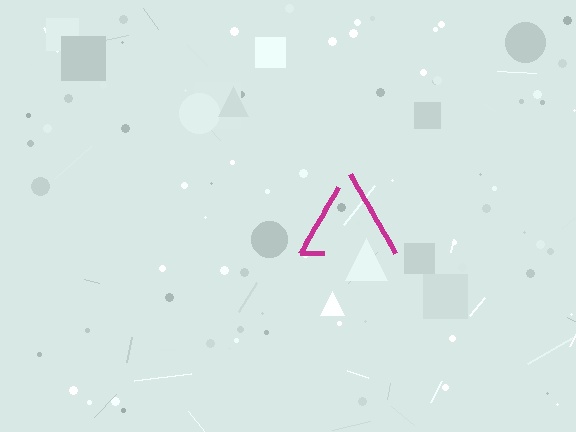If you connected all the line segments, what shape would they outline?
They would outline a triangle.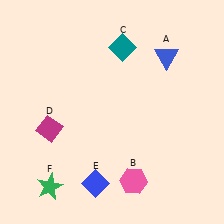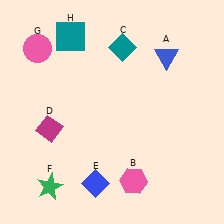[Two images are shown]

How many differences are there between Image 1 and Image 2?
There are 2 differences between the two images.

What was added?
A pink circle (G), a teal square (H) were added in Image 2.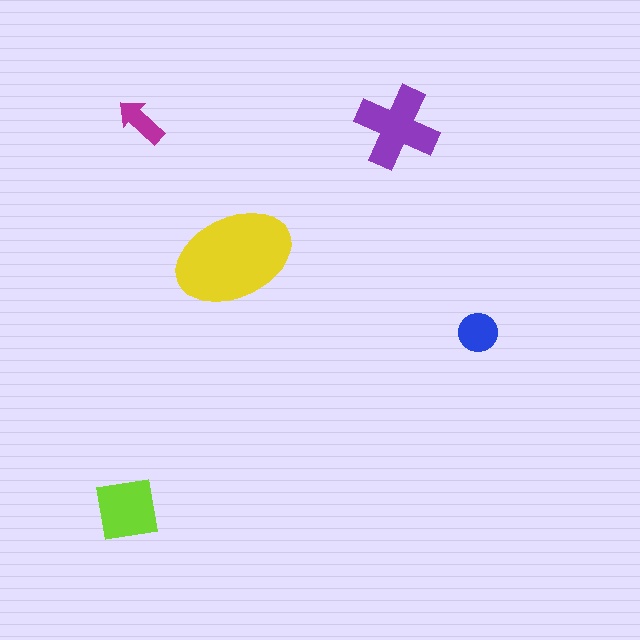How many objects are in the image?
There are 5 objects in the image.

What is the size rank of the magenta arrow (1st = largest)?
5th.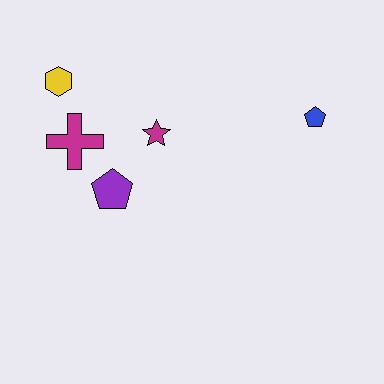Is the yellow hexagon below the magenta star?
No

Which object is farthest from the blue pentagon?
The yellow hexagon is farthest from the blue pentagon.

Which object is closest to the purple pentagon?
The magenta cross is closest to the purple pentagon.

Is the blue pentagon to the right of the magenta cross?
Yes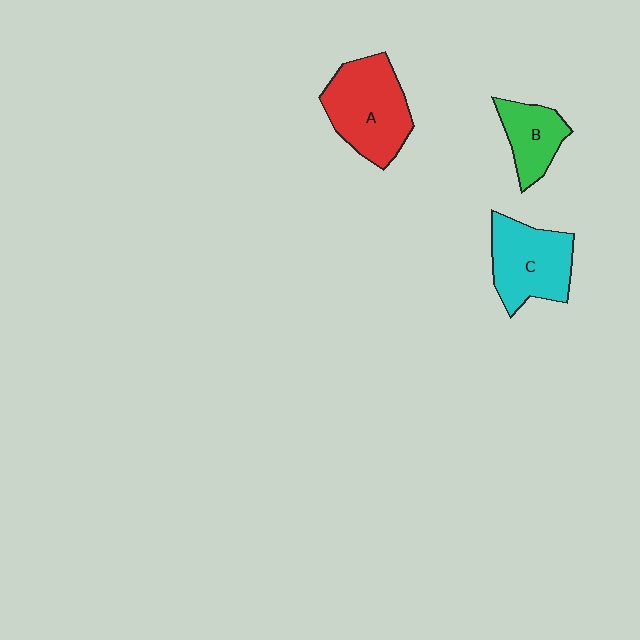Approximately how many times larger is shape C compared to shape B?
Approximately 1.6 times.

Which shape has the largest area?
Shape A (red).